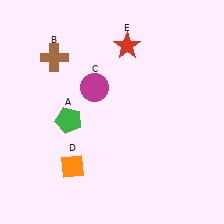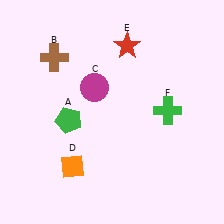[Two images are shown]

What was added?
A green cross (F) was added in Image 2.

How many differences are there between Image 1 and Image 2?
There is 1 difference between the two images.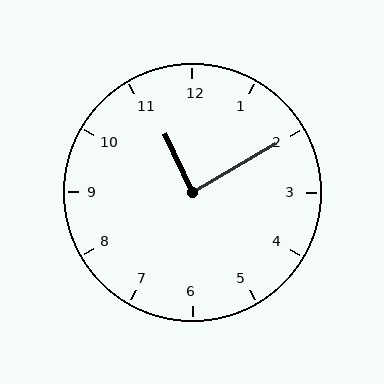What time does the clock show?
11:10.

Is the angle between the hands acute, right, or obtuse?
It is right.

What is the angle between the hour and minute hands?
Approximately 85 degrees.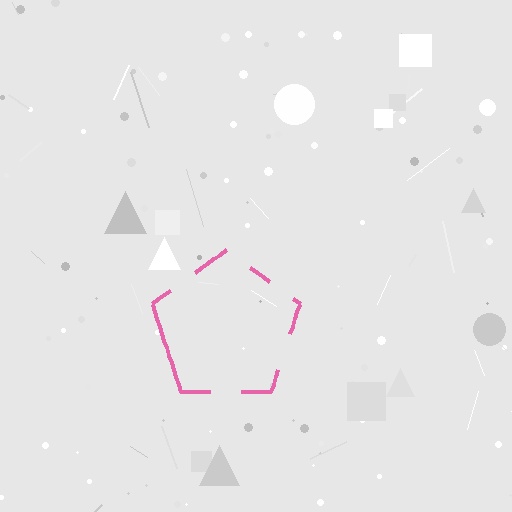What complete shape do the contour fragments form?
The contour fragments form a pentagon.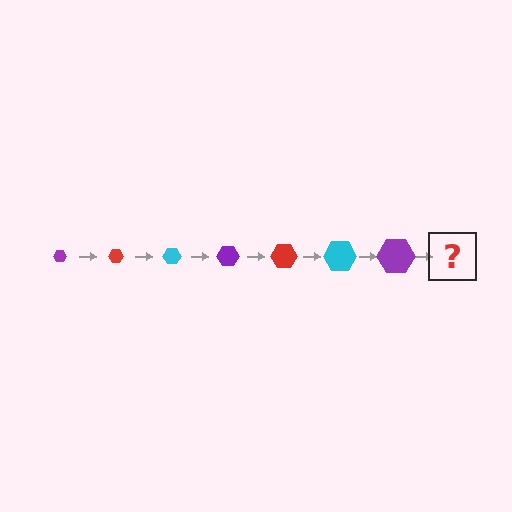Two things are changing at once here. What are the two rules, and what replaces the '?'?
The two rules are that the hexagon grows larger each step and the color cycles through purple, red, and cyan. The '?' should be a red hexagon, larger than the previous one.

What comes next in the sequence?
The next element should be a red hexagon, larger than the previous one.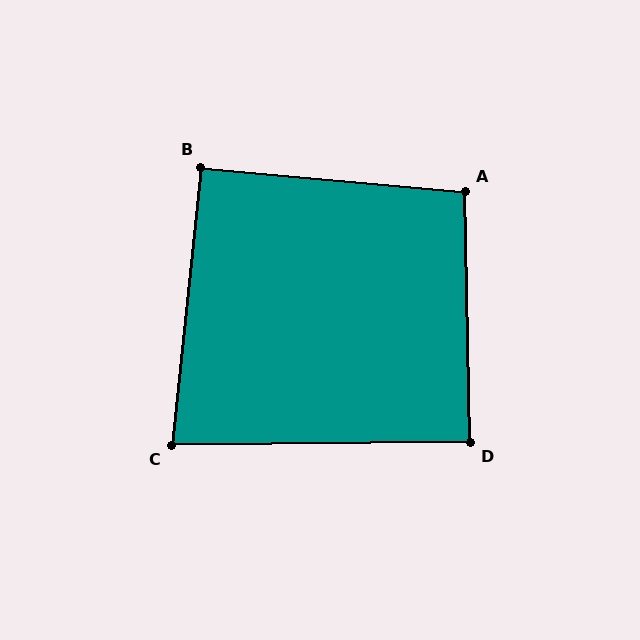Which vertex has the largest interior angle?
A, at approximately 96 degrees.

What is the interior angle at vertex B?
Approximately 91 degrees (approximately right).